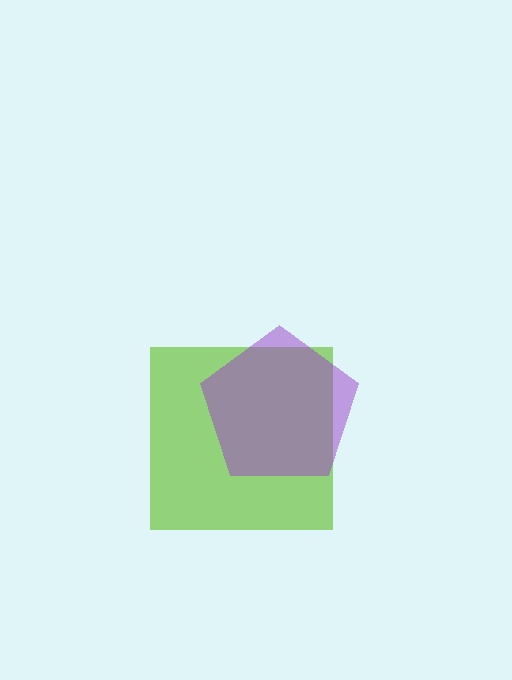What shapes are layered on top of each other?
The layered shapes are: a lime square, a purple pentagon.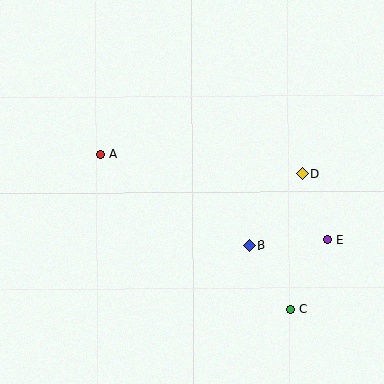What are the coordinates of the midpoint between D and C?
The midpoint between D and C is at (296, 242).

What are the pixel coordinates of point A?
Point A is at (100, 154).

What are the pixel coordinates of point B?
Point B is at (250, 246).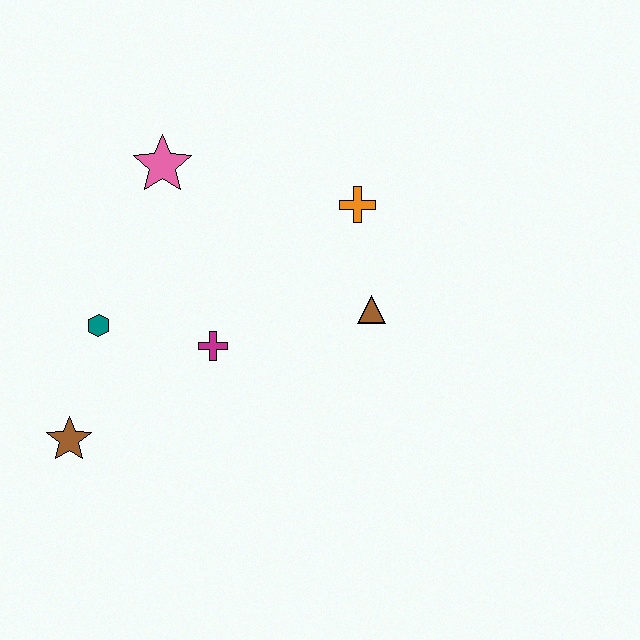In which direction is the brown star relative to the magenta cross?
The brown star is to the left of the magenta cross.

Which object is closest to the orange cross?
The brown triangle is closest to the orange cross.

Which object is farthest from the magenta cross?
The orange cross is farthest from the magenta cross.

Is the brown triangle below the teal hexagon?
No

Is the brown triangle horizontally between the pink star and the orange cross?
No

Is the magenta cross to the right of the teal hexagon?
Yes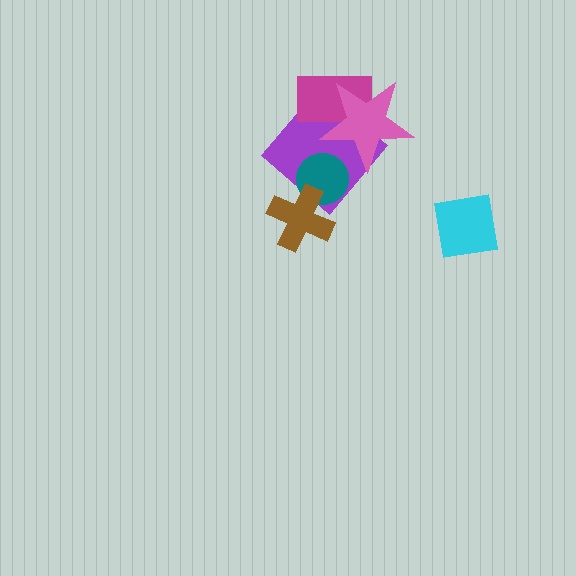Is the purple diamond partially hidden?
Yes, it is partially covered by another shape.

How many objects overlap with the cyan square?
0 objects overlap with the cyan square.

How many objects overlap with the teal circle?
2 objects overlap with the teal circle.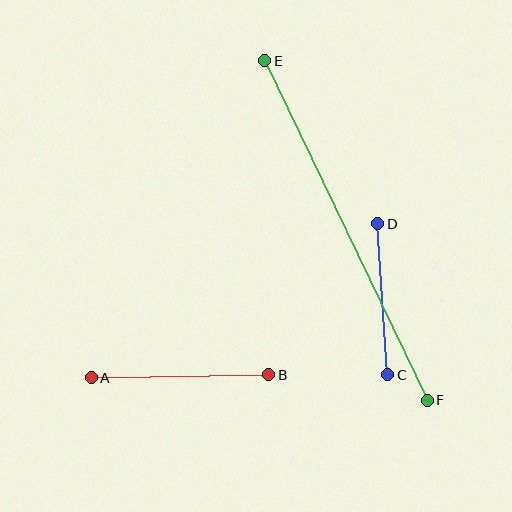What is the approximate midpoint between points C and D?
The midpoint is at approximately (383, 299) pixels.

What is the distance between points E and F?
The distance is approximately 376 pixels.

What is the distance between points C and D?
The distance is approximately 151 pixels.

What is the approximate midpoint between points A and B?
The midpoint is at approximately (180, 376) pixels.